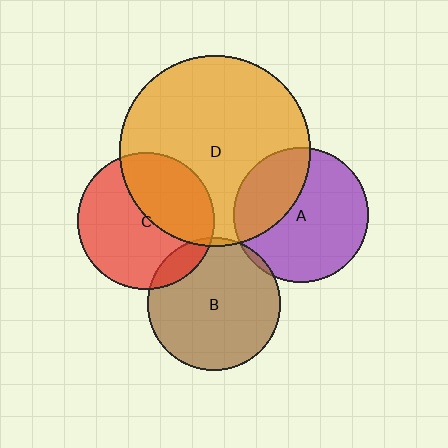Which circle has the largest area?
Circle D (orange).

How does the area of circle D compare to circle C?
Approximately 1.9 times.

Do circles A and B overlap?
Yes.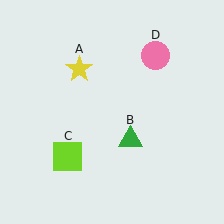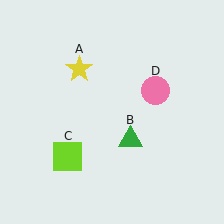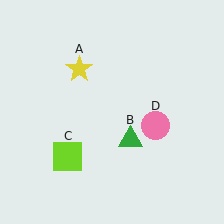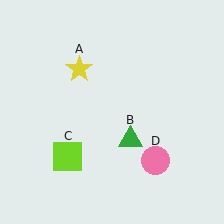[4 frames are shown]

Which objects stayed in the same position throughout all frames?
Yellow star (object A) and green triangle (object B) and lime square (object C) remained stationary.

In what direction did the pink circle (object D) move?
The pink circle (object D) moved down.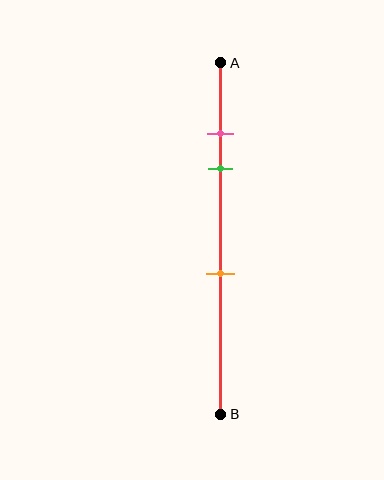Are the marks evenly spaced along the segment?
No, the marks are not evenly spaced.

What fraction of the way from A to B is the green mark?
The green mark is approximately 30% (0.3) of the way from A to B.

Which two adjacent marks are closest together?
The pink and green marks are the closest adjacent pair.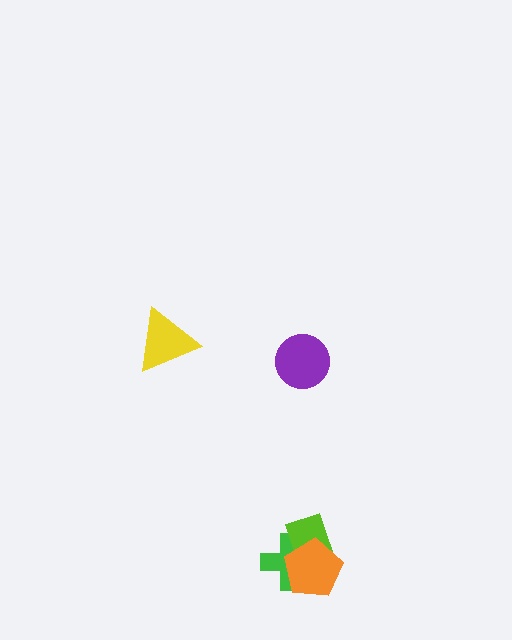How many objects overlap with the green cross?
2 objects overlap with the green cross.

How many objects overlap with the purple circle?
0 objects overlap with the purple circle.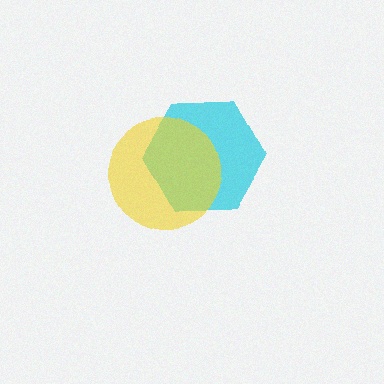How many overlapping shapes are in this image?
There are 2 overlapping shapes in the image.